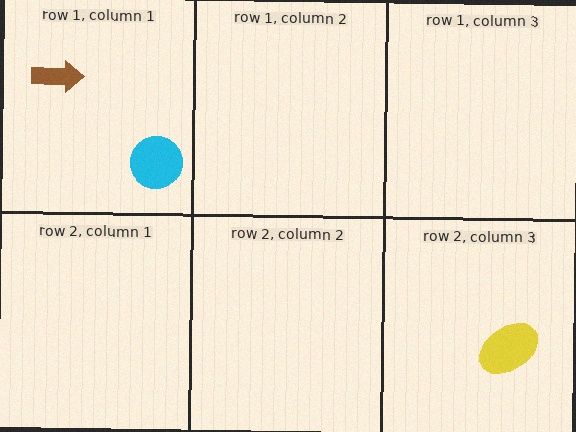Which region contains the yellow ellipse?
The row 2, column 3 region.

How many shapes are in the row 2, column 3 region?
1.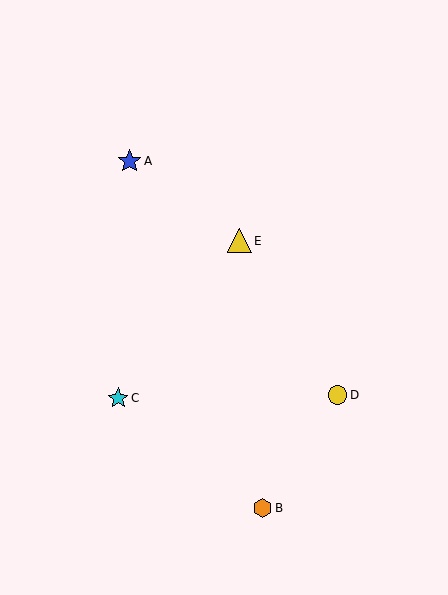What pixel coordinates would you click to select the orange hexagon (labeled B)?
Click at (262, 508) to select the orange hexagon B.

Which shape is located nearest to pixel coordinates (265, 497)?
The orange hexagon (labeled B) at (262, 508) is nearest to that location.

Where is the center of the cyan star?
The center of the cyan star is at (118, 398).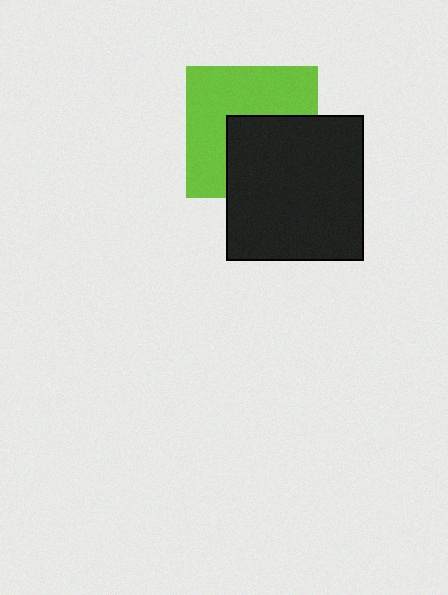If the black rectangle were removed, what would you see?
You would see the complete lime square.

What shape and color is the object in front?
The object in front is a black rectangle.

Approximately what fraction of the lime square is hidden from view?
Roughly 43% of the lime square is hidden behind the black rectangle.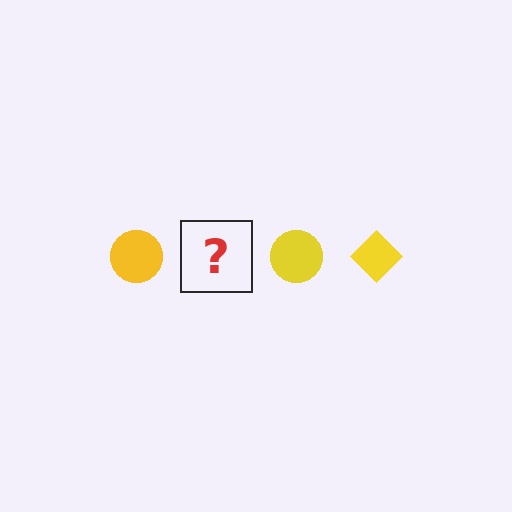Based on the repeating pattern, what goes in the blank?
The blank should be a yellow diamond.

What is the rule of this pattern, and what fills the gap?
The rule is that the pattern cycles through circle, diamond shapes in yellow. The gap should be filled with a yellow diamond.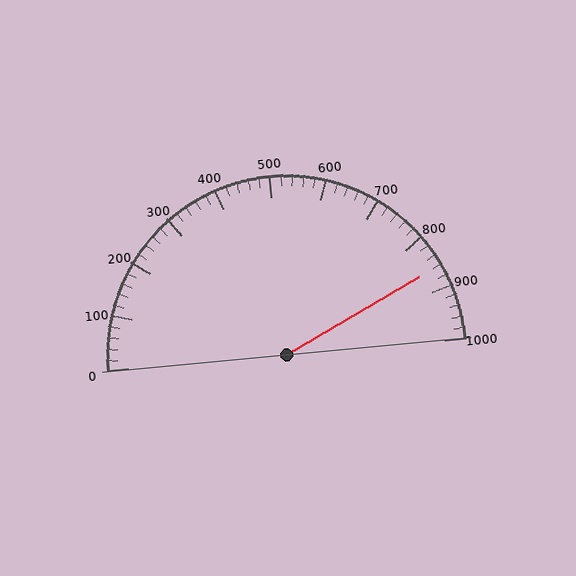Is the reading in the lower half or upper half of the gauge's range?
The reading is in the upper half of the range (0 to 1000).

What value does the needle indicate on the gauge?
The needle indicates approximately 860.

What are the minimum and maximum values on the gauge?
The gauge ranges from 0 to 1000.